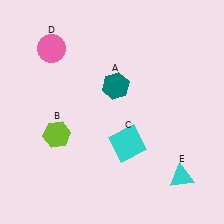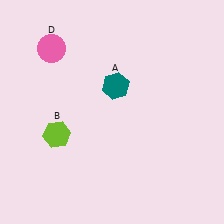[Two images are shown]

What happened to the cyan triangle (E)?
The cyan triangle (E) was removed in Image 2. It was in the bottom-right area of Image 1.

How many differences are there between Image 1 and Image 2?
There are 2 differences between the two images.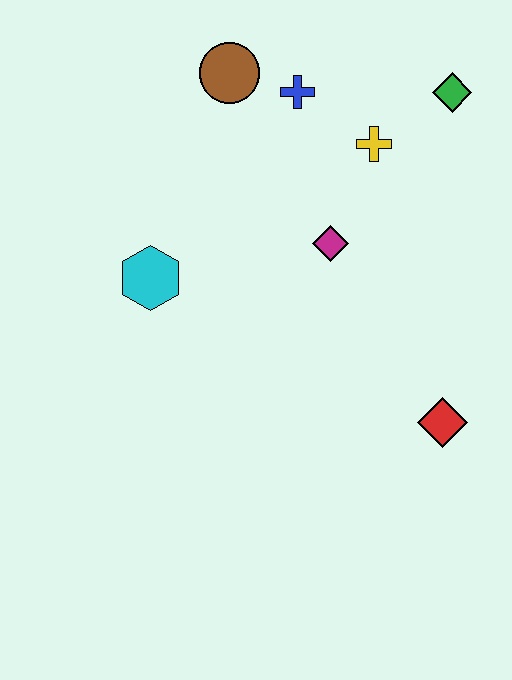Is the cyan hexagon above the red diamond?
Yes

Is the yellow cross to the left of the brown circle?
No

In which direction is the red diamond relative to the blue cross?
The red diamond is below the blue cross.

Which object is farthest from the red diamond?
The brown circle is farthest from the red diamond.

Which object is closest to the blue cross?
The brown circle is closest to the blue cross.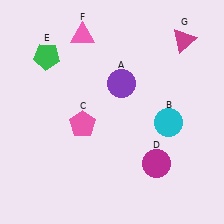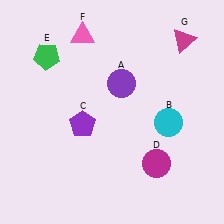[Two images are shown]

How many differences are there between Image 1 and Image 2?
There is 1 difference between the two images.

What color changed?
The pentagon (C) changed from pink in Image 1 to purple in Image 2.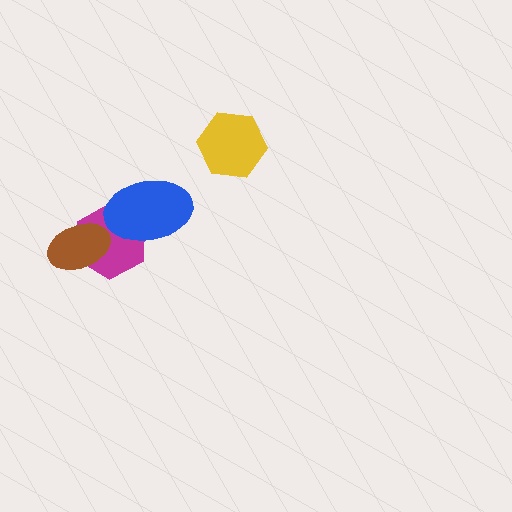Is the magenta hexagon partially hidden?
Yes, it is partially covered by another shape.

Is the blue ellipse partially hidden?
No, no other shape covers it.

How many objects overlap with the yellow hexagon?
0 objects overlap with the yellow hexagon.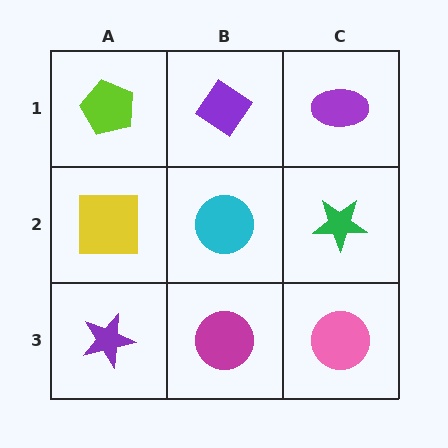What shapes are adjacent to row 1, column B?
A cyan circle (row 2, column B), a lime pentagon (row 1, column A), a purple ellipse (row 1, column C).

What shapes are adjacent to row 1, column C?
A green star (row 2, column C), a purple diamond (row 1, column B).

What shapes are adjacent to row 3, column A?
A yellow square (row 2, column A), a magenta circle (row 3, column B).